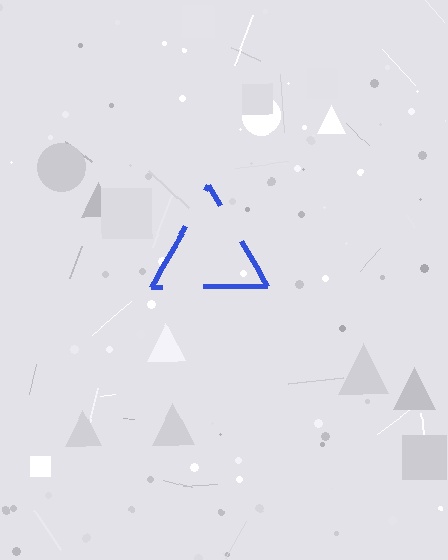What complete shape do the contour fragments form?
The contour fragments form a triangle.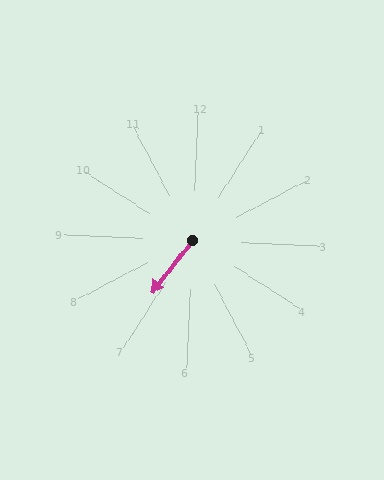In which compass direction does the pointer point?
Southwest.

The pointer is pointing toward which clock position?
Roughly 7 o'clock.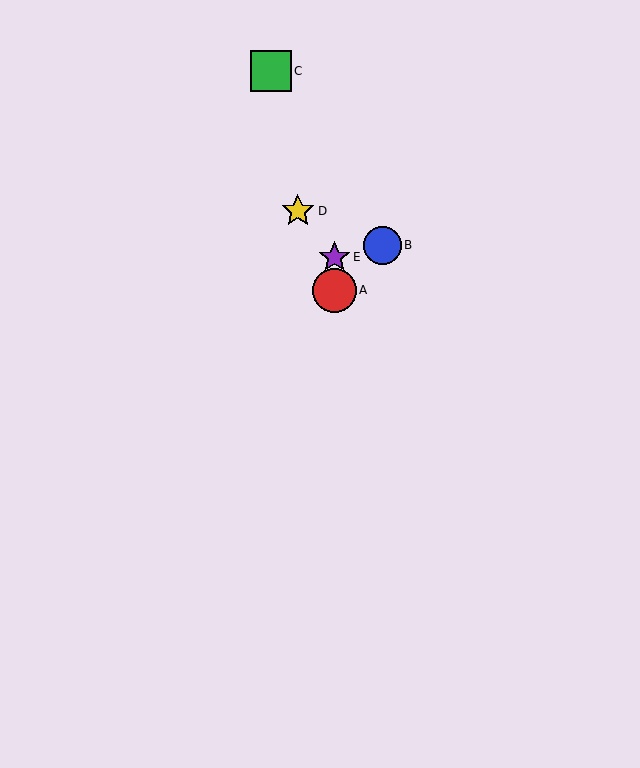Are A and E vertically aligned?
Yes, both are at x≈334.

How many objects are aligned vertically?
2 objects (A, E) are aligned vertically.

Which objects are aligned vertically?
Objects A, E are aligned vertically.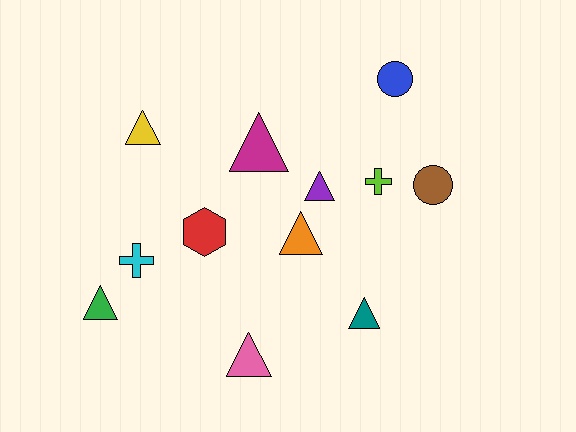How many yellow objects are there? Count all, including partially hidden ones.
There is 1 yellow object.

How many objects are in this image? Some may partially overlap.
There are 12 objects.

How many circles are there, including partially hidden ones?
There are 2 circles.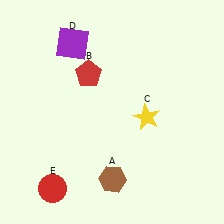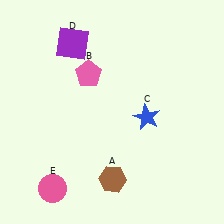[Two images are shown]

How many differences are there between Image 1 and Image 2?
There are 3 differences between the two images.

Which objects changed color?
B changed from red to pink. C changed from yellow to blue. E changed from red to pink.